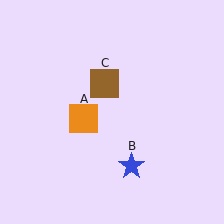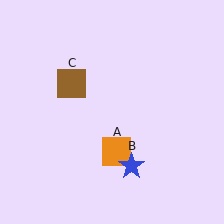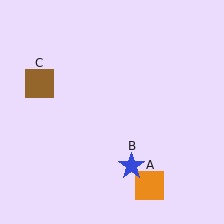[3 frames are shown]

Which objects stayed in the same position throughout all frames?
Blue star (object B) remained stationary.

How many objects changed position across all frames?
2 objects changed position: orange square (object A), brown square (object C).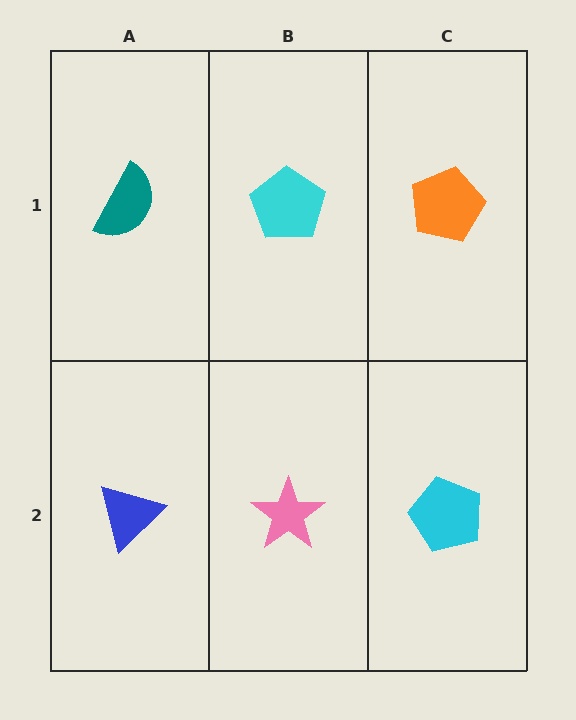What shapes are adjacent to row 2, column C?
An orange pentagon (row 1, column C), a pink star (row 2, column B).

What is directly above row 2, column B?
A cyan pentagon.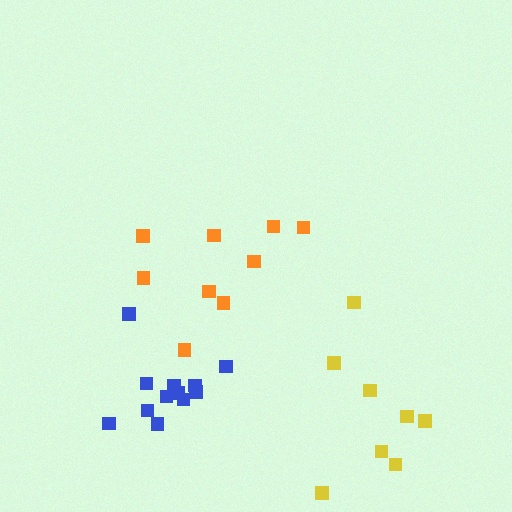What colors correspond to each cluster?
The clusters are colored: orange, blue, yellow.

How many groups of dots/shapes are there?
There are 3 groups.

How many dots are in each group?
Group 1: 9 dots, Group 2: 12 dots, Group 3: 8 dots (29 total).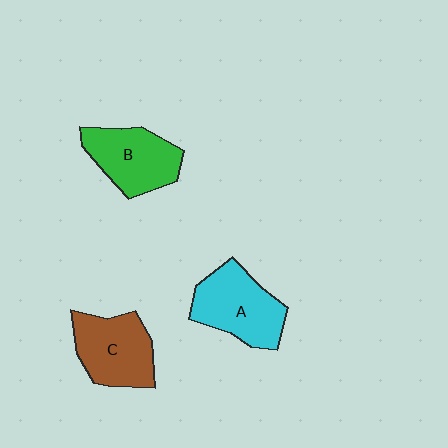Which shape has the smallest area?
Shape B (green).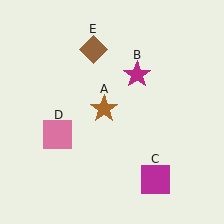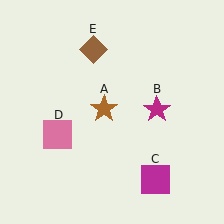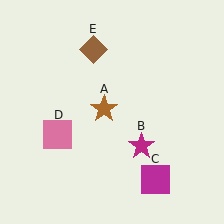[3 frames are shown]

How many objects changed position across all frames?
1 object changed position: magenta star (object B).